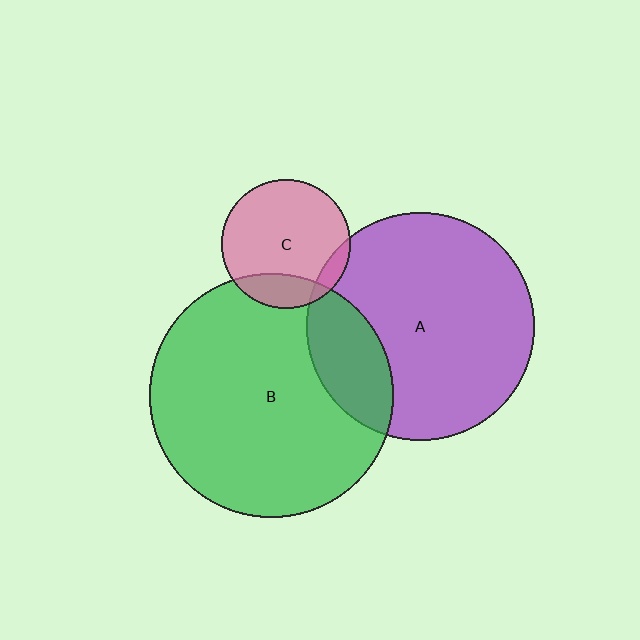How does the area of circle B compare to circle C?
Approximately 3.6 times.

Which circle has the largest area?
Circle B (green).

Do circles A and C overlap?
Yes.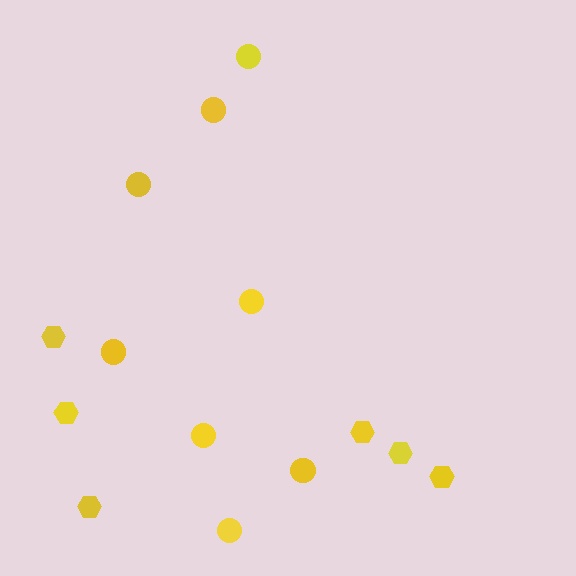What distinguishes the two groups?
There are 2 groups: one group of circles (8) and one group of hexagons (6).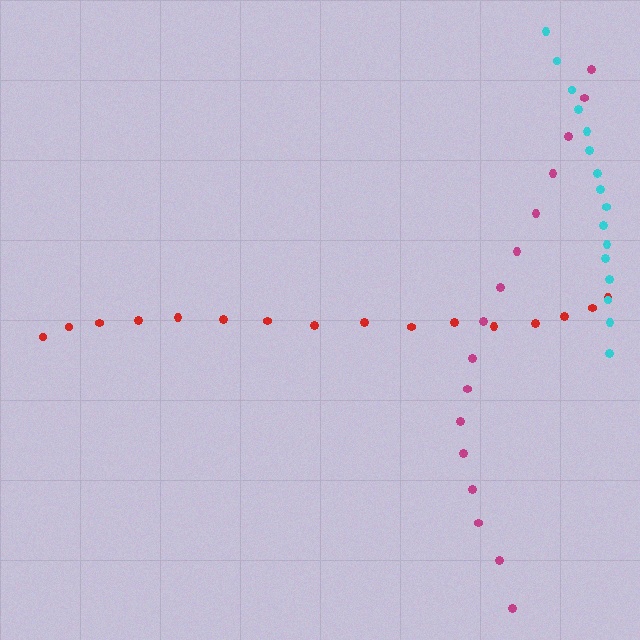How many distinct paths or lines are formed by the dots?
There are 3 distinct paths.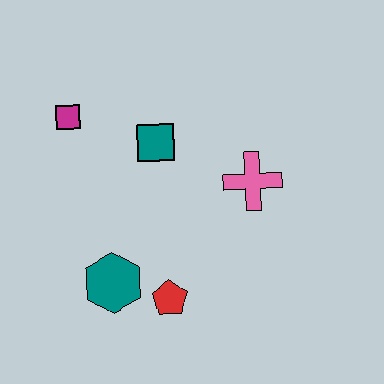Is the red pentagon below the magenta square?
Yes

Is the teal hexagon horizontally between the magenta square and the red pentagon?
Yes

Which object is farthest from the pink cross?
The magenta square is farthest from the pink cross.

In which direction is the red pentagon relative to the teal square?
The red pentagon is below the teal square.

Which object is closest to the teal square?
The magenta square is closest to the teal square.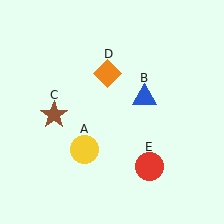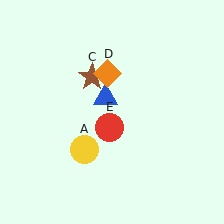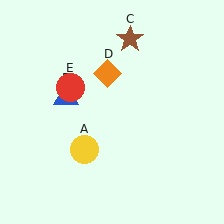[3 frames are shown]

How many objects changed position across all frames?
3 objects changed position: blue triangle (object B), brown star (object C), red circle (object E).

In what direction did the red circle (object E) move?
The red circle (object E) moved up and to the left.